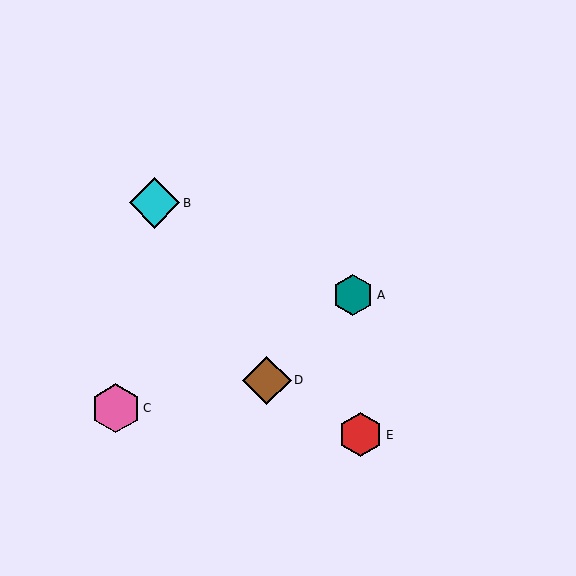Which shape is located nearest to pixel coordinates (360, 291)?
The teal hexagon (labeled A) at (353, 295) is nearest to that location.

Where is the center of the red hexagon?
The center of the red hexagon is at (360, 435).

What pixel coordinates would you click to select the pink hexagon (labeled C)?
Click at (116, 408) to select the pink hexagon C.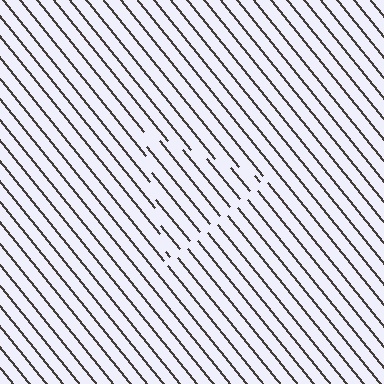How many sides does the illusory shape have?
3 sides — the line-ends trace a triangle.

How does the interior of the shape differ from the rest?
The interior of the shape contains the same grating, shifted by half a period — the contour is defined by the phase discontinuity where line-ends from the inner and outer gratings abut.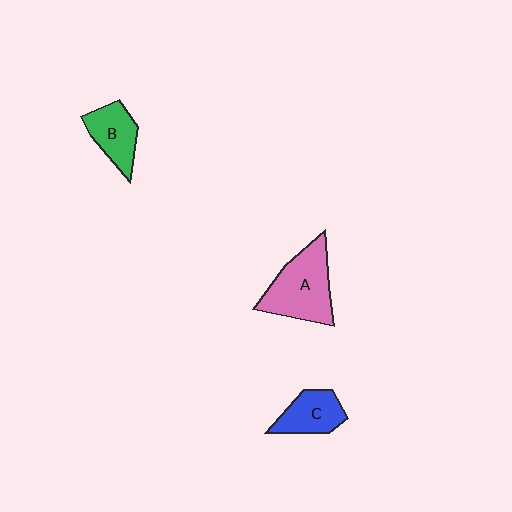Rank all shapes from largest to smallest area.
From largest to smallest: A (pink), B (green), C (blue).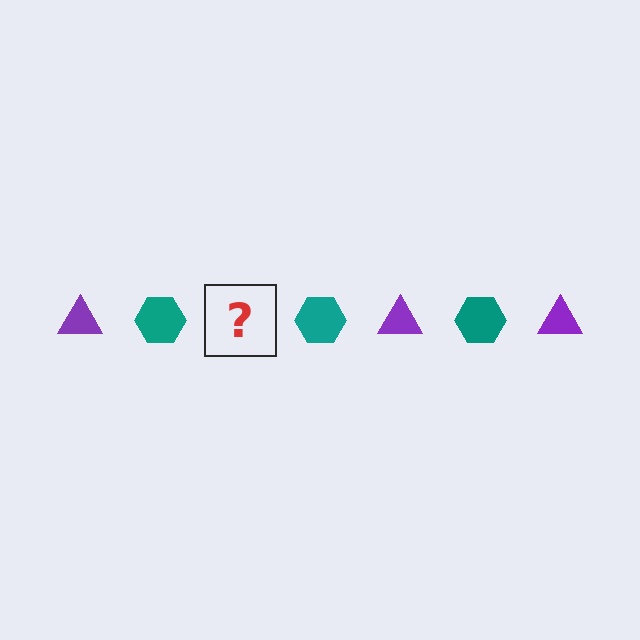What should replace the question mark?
The question mark should be replaced with a purple triangle.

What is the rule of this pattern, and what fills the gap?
The rule is that the pattern alternates between purple triangle and teal hexagon. The gap should be filled with a purple triangle.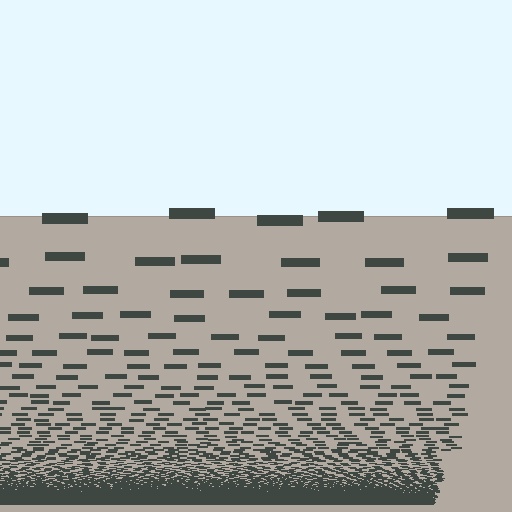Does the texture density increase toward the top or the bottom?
Density increases toward the bottom.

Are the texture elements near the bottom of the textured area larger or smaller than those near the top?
Smaller. The gradient is inverted — elements near the bottom are smaller and denser.